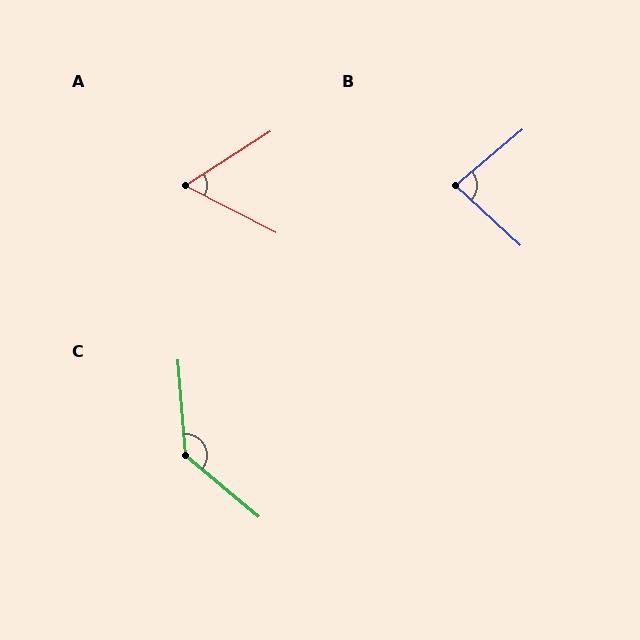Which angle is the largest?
C, at approximately 134 degrees.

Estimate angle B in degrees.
Approximately 82 degrees.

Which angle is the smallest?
A, at approximately 60 degrees.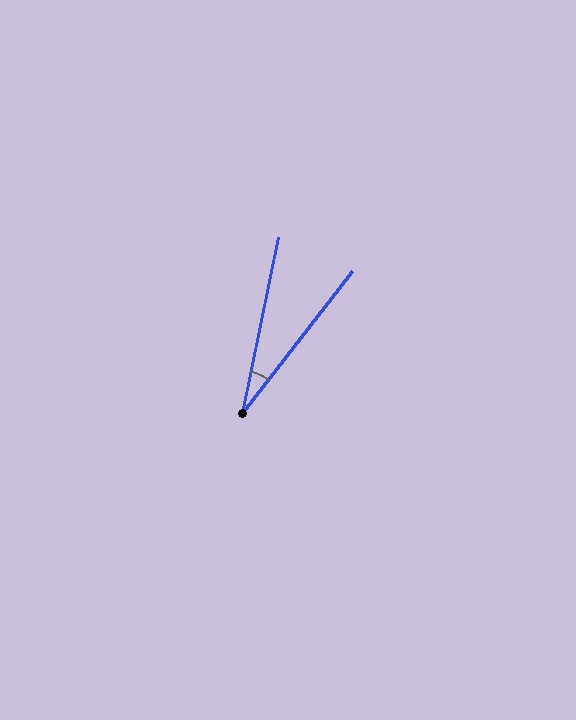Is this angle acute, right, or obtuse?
It is acute.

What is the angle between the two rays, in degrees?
Approximately 26 degrees.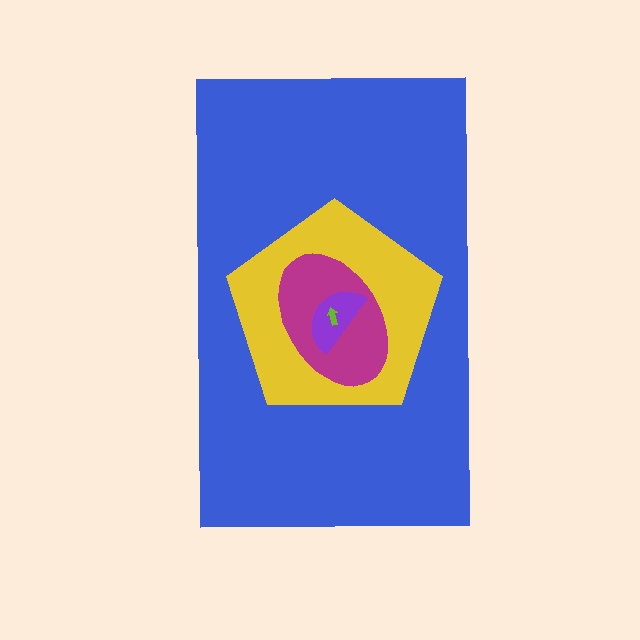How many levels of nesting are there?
5.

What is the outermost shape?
The blue rectangle.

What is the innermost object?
The lime arrow.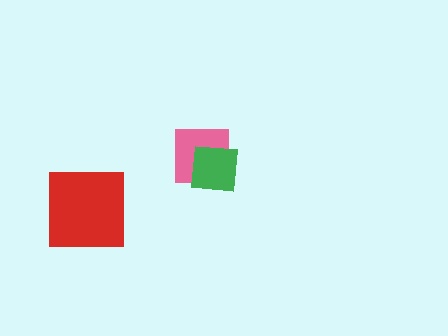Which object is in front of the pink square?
The green square is in front of the pink square.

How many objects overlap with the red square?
0 objects overlap with the red square.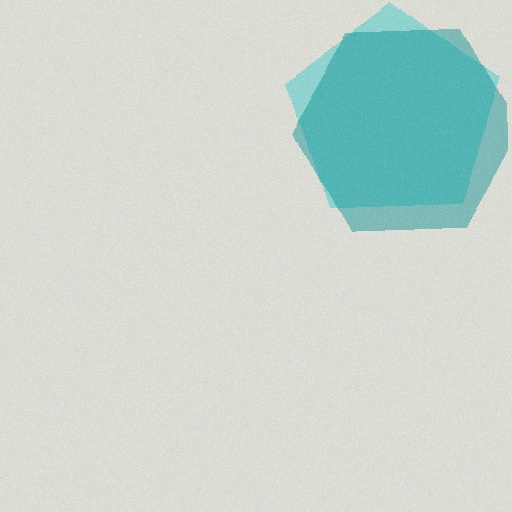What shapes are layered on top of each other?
The layered shapes are: a cyan pentagon, a teal hexagon.